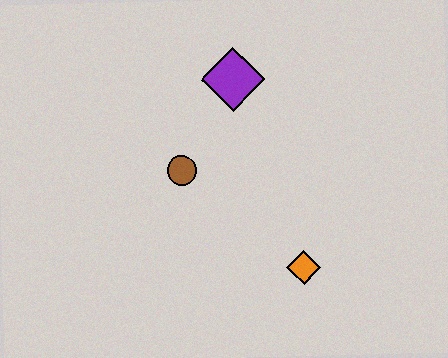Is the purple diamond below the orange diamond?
No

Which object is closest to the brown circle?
The purple diamond is closest to the brown circle.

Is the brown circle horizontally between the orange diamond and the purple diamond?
No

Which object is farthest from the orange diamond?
The purple diamond is farthest from the orange diamond.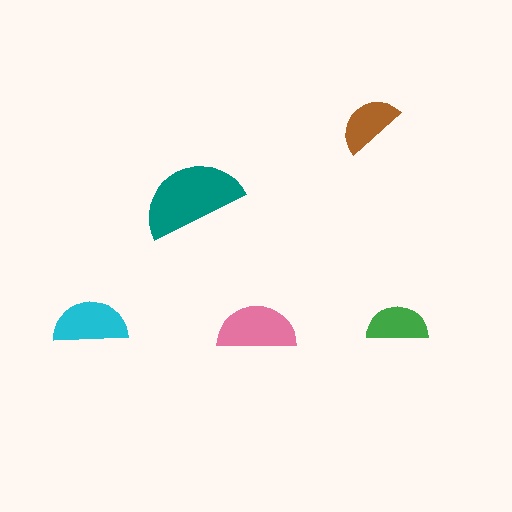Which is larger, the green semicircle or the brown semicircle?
The brown one.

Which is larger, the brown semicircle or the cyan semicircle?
The cyan one.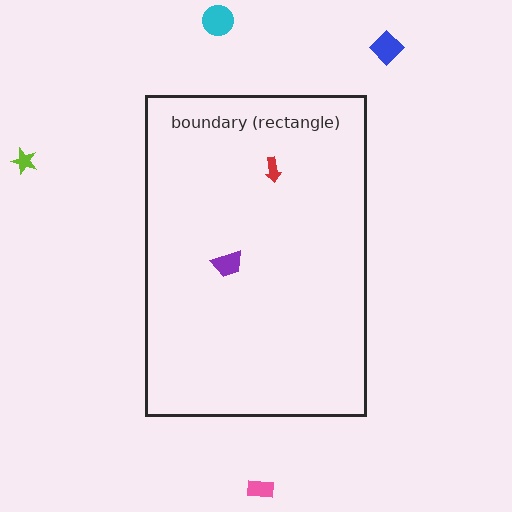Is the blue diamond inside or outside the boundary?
Outside.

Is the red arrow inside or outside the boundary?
Inside.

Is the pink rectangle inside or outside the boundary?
Outside.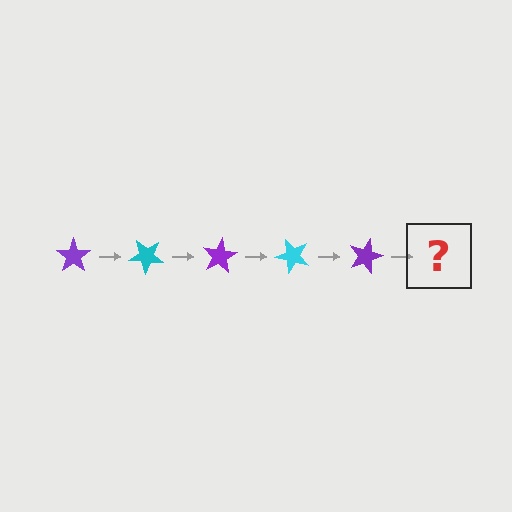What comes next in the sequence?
The next element should be a cyan star, rotated 200 degrees from the start.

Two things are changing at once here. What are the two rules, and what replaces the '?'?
The two rules are that it rotates 40 degrees each step and the color cycles through purple and cyan. The '?' should be a cyan star, rotated 200 degrees from the start.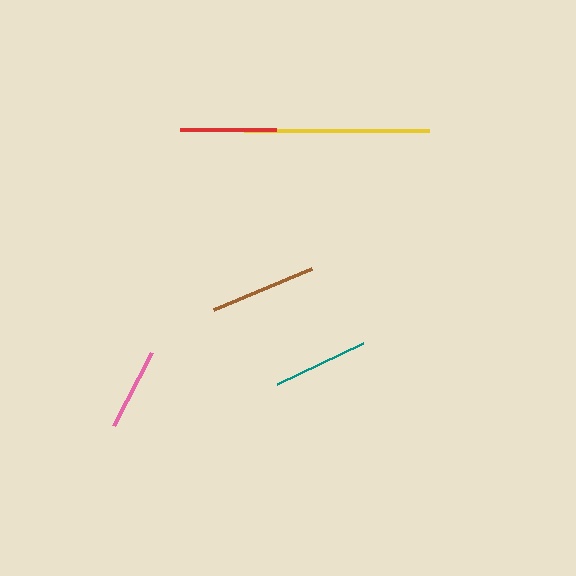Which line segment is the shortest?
The pink line is the shortest at approximately 82 pixels.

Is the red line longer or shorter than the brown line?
The brown line is longer than the red line.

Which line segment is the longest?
The yellow line is the longest at approximately 185 pixels.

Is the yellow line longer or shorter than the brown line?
The yellow line is longer than the brown line.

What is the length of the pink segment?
The pink segment is approximately 82 pixels long.